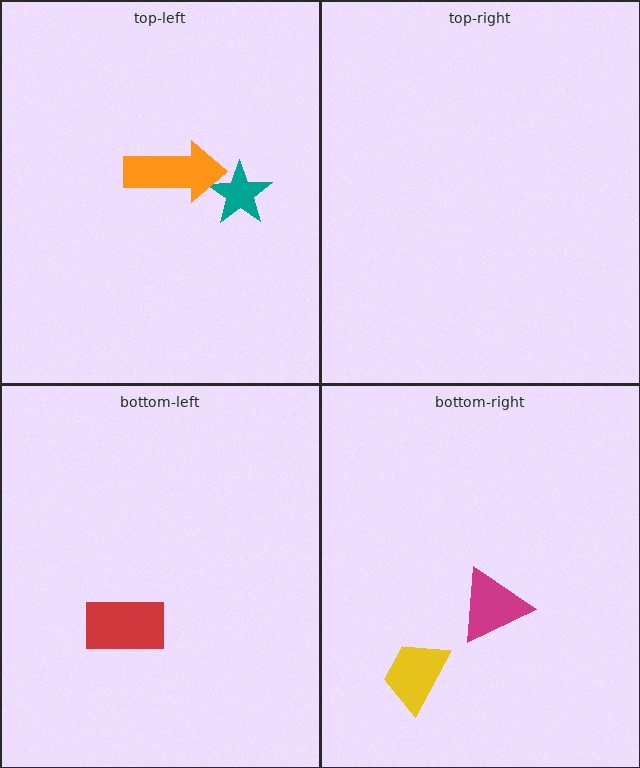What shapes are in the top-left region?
The teal star, the orange arrow.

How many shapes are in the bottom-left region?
1.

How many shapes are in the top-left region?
2.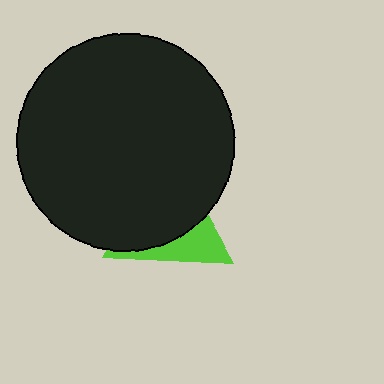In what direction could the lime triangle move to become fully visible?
The lime triangle could move down. That would shift it out from behind the black circle entirely.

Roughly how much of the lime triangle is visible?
A small part of it is visible (roughly 32%).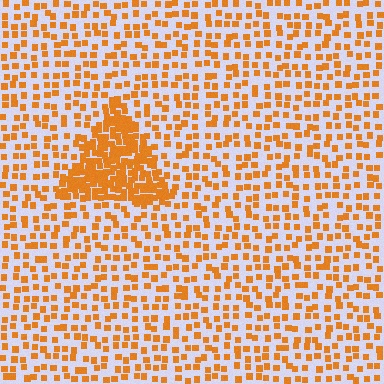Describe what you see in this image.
The image contains small orange elements arranged at two different densities. A triangle-shaped region is visible where the elements are more densely packed than the surrounding area.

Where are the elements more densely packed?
The elements are more densely packed inside the triangle boundary.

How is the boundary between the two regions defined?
The boundary is defined by a change in element density (approximately 2.8x ratio). All elements are the same color, size, and shape.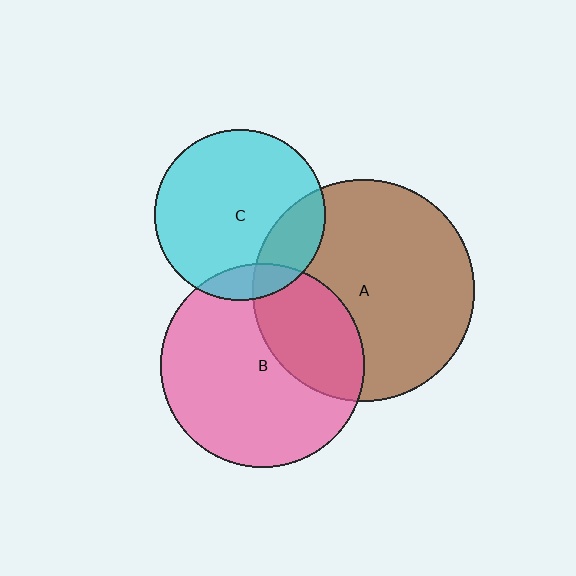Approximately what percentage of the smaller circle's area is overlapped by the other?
Approximately 30%.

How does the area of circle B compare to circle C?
Approximately 1.4 times.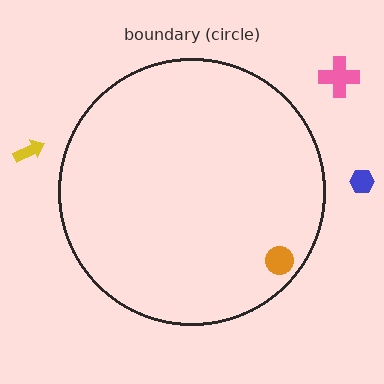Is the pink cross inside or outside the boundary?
Outside.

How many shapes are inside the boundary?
1 inside, 3 outside.